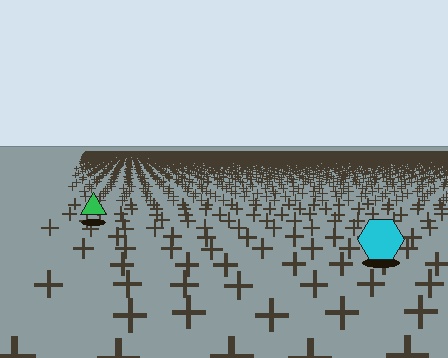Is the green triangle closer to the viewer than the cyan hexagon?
No. The cyan hexagon is closer — you can tell from the texture gradient: the ground texture is coarser near it.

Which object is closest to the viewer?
The cyan hexagon is closest. The texture marks near it are larger and more spread out.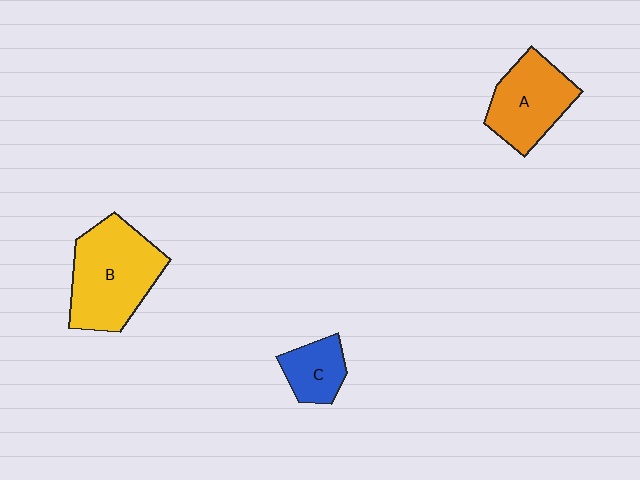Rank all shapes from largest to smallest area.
From largest to smallest: B (yellow), A (orange), C (blue).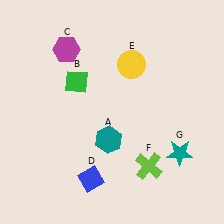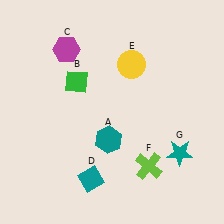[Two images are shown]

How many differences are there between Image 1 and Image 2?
There is 1 difference between the two images.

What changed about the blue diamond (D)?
In Image 1, D is blue. In Image 2, it changed to teal.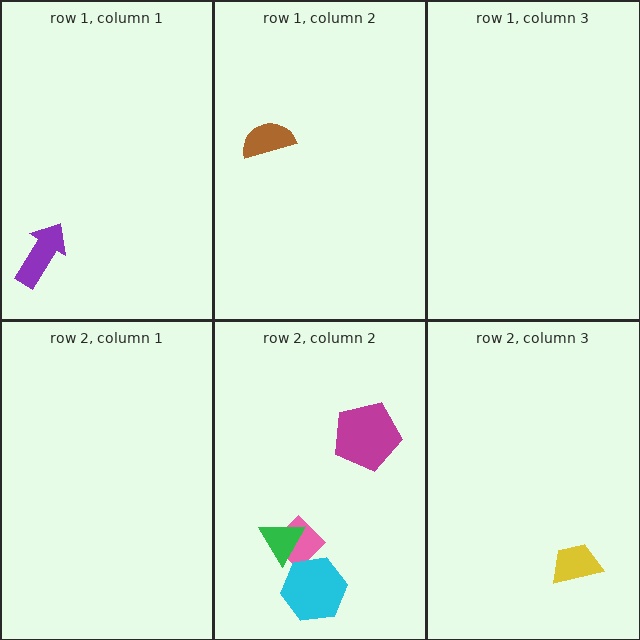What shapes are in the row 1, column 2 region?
The brown semicircle.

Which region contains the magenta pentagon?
The row 2, column 2 region.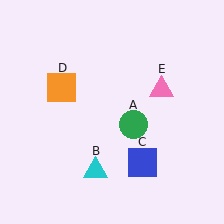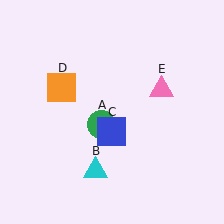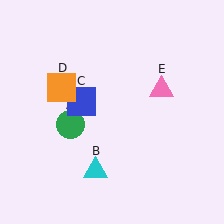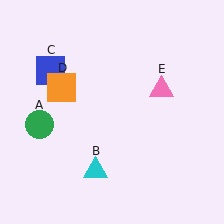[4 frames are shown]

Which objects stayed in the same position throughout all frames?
Cyan triangle (object B) and orange square (object D) and pink triangle (object E) remained stationary.